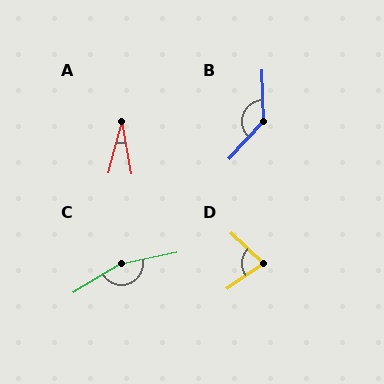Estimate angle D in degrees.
Approximately 78 degrees.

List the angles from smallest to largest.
A (25°), D (78°), B (136°), C (161°).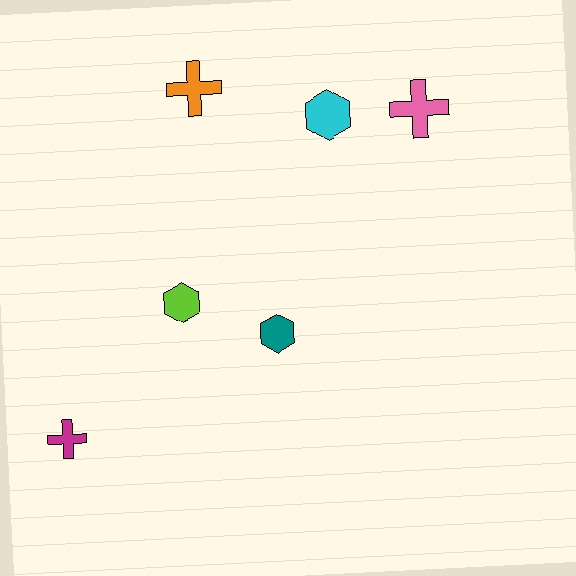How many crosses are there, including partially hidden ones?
There are 3 crosses.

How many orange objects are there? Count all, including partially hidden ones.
There is 1 orange object.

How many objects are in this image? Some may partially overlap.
There are 6 objects.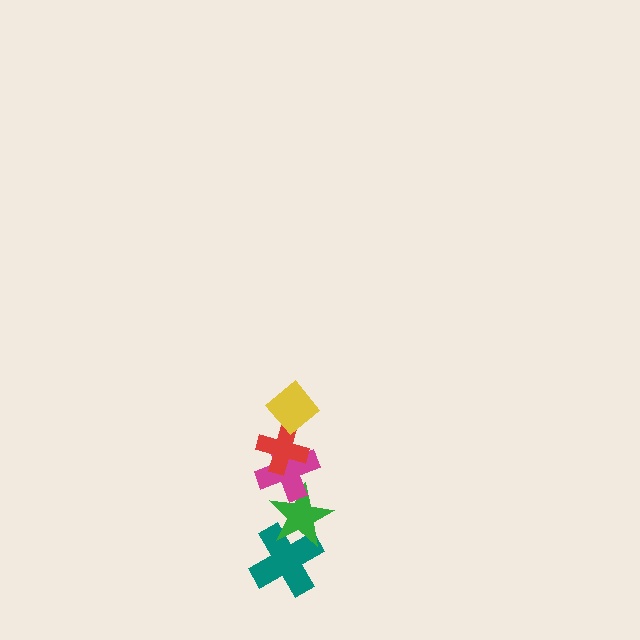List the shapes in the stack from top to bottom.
From top to bottom: the yellow diamond, the red cross, the magenta cross, the green star, the teal cross.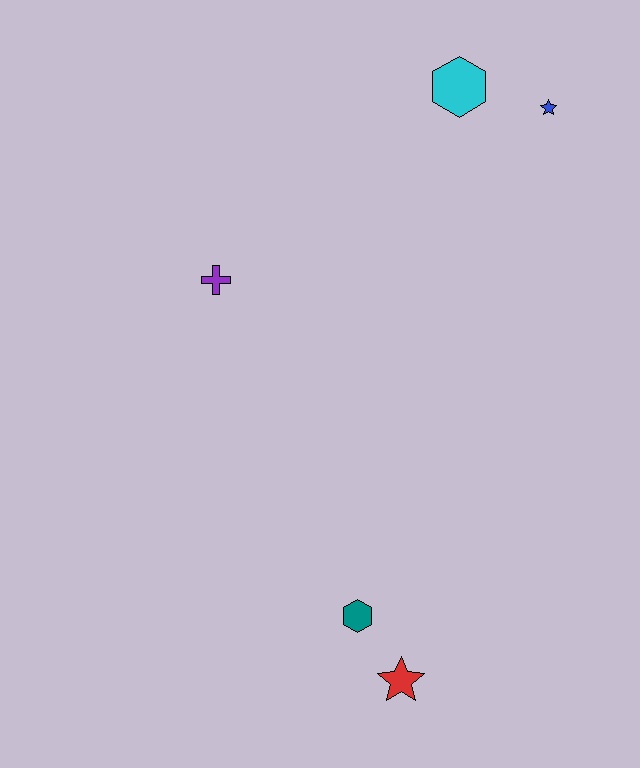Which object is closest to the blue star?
The cyan hexagon is closest to the blue star.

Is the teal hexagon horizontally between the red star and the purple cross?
Yes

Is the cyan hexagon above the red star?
Yes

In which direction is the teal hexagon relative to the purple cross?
The teal hexagon is below the purple cross.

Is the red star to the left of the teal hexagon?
No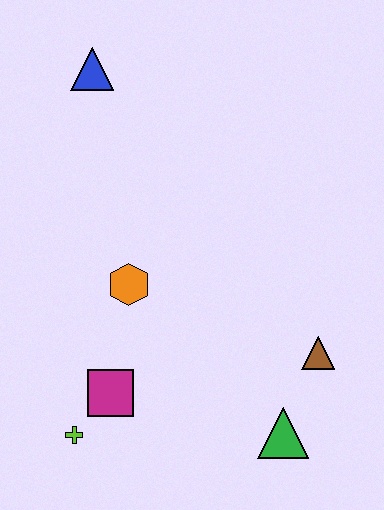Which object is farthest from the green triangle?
The blue triangle is farthest from the green triangle.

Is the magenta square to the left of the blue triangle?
No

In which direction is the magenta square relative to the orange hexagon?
The magenta square is below the orange hexagon.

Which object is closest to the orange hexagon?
The magenta square is closest to the orange hexagon.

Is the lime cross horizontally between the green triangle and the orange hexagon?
No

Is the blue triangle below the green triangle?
No